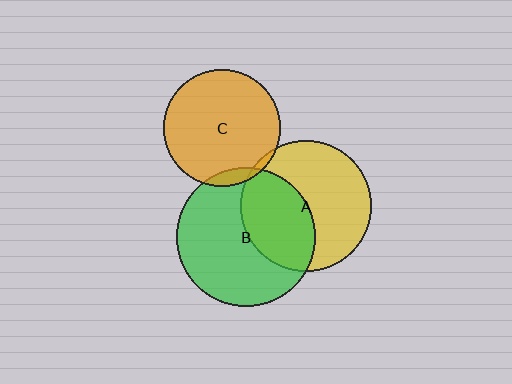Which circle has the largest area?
Circle B (green).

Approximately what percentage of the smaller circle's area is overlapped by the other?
Approximately 5%.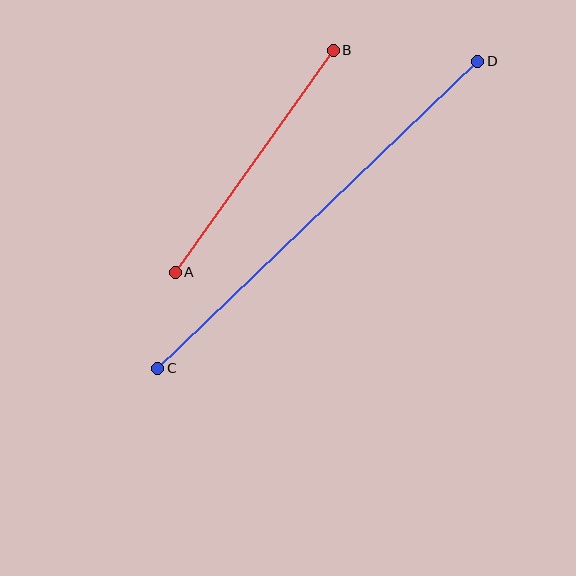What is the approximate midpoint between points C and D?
The midpoint is at approximately (318, 215) pixels.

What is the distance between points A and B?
The distance is approximately 272 pixels.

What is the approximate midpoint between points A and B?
The midpoint is at approximately (254, 161) pixels.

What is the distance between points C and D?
The distance is approximately 444 pixels.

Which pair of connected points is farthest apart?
Points C and D are farthest apart.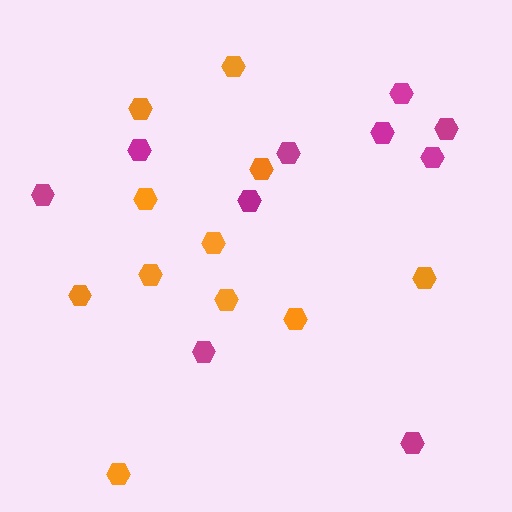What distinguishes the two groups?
There are 2 groups: one group of magenta hexagons (10) and one group of orange hexagons (11).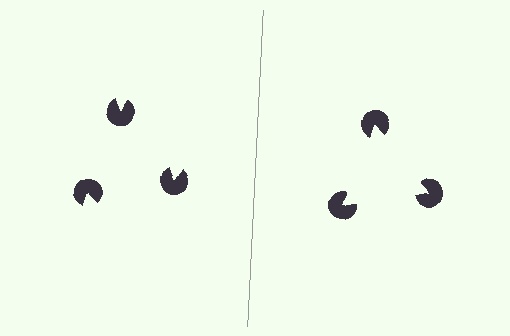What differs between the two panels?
The pac-man discs are positioned identically on both sides; only the wedge orientations differ. On the right they align to a triangle; on the left they are misaligned.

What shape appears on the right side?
An illusory triangle.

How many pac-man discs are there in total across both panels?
6 — 3 on each side.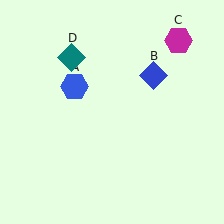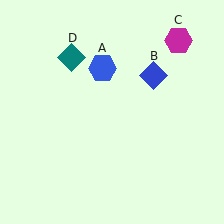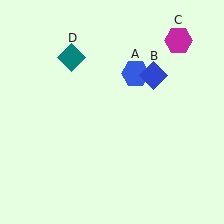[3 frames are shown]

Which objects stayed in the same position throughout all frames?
Blue diamond (object B) and magenta hexagon (object C) and teal diamond (object D) remained stationary.